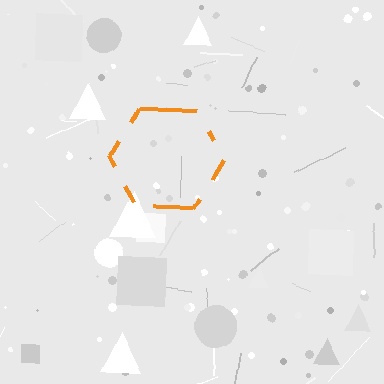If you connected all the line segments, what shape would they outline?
They would outline a hexagon.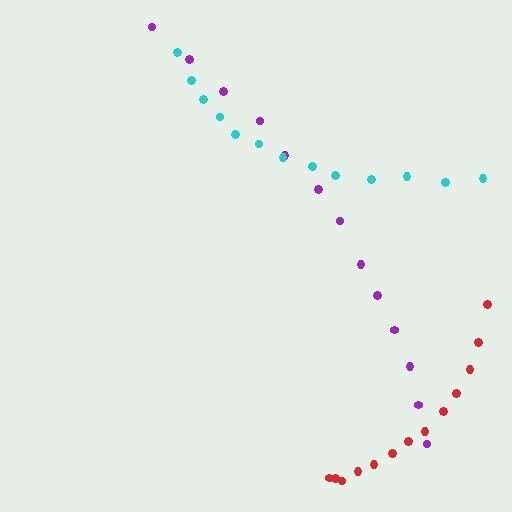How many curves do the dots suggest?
There are 3 distinct paths.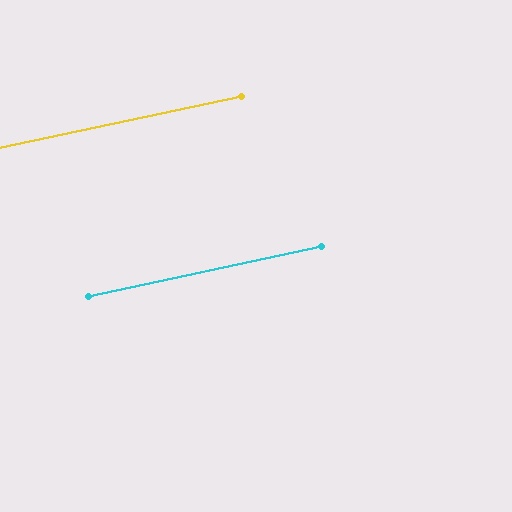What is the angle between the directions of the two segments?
Approximately 0 degrees.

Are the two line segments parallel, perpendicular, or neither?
Parallel — their directions differ by only 0.0°.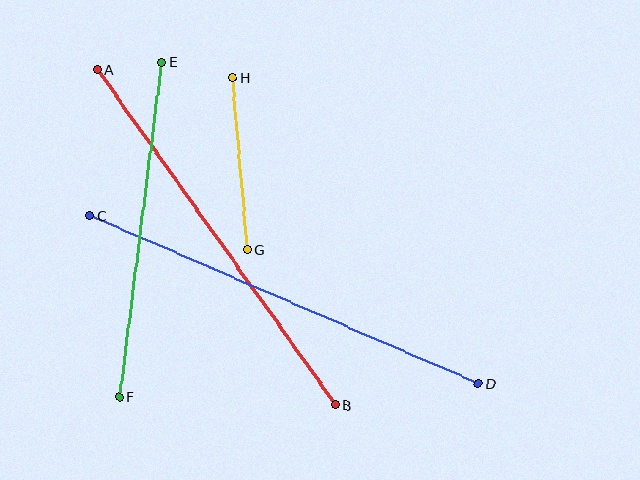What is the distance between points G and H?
The distance is approximately 172 pixels.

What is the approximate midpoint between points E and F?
The midpoint is at approximately (141, 230) pixels.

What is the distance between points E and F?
The distance is approximately 337 pixels.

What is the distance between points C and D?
The distance is approximately 423 pixels.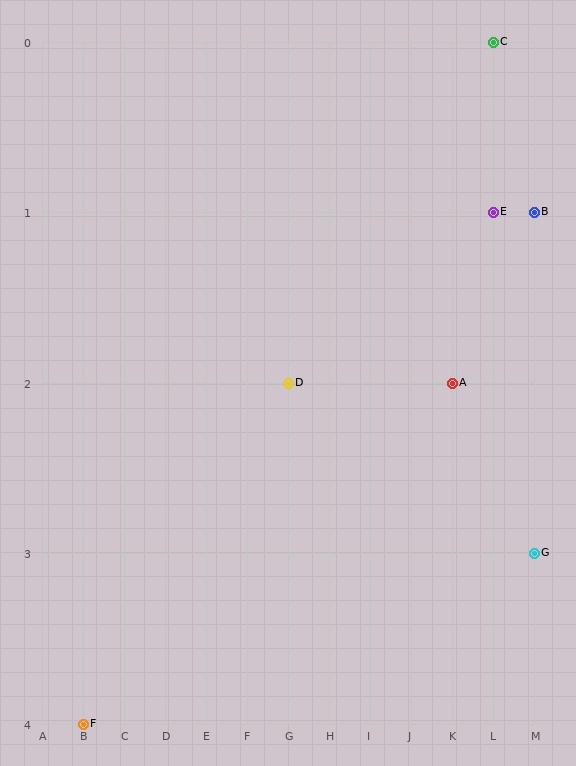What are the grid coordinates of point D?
Point D is at grid coordinates (G, 2).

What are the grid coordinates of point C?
Point C is at grid coordinates (L, 0).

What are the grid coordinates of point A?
Point A is at grid coordinates (K, 2).